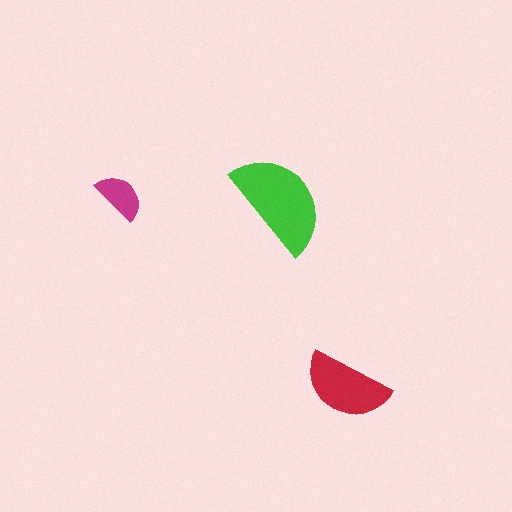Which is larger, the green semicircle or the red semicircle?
The green one.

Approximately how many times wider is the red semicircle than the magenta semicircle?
About 1.5 times wider.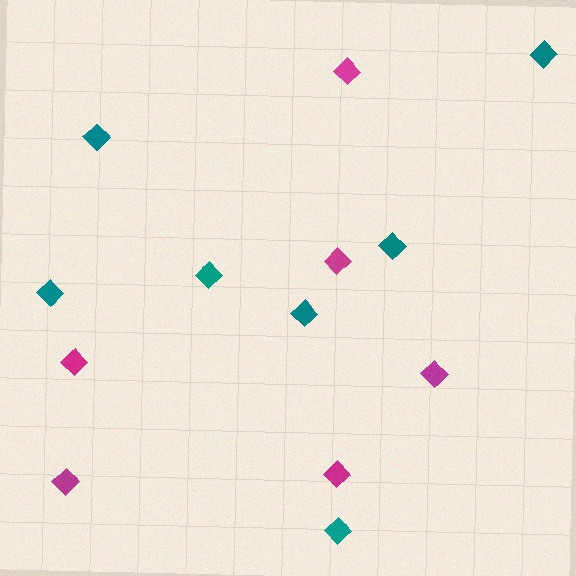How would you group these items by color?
There are 2 groups: one group of teal diamonds (7) and one group of magenta diamonds (6).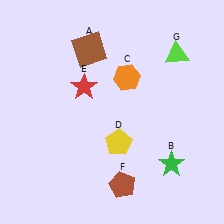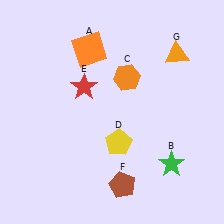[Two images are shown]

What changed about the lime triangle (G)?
In Image 1, G is lime. In Image 2, it changed to orange.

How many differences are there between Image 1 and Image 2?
There are 2 differences between the two images.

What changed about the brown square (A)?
In Image 1, A is brown. In Image 2, it changed to orange.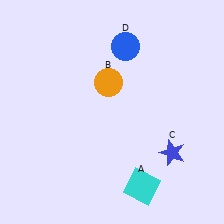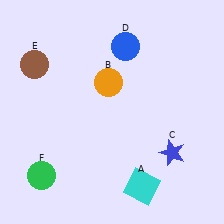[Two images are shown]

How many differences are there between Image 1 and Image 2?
There are 2 differences between the two images.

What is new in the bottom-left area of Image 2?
A green circle (F) was added in the bottom-left area of Image 2.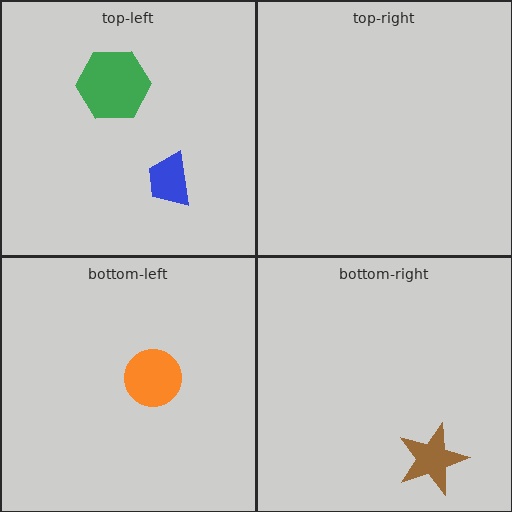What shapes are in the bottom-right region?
The brown star.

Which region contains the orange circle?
The bottom-left region.